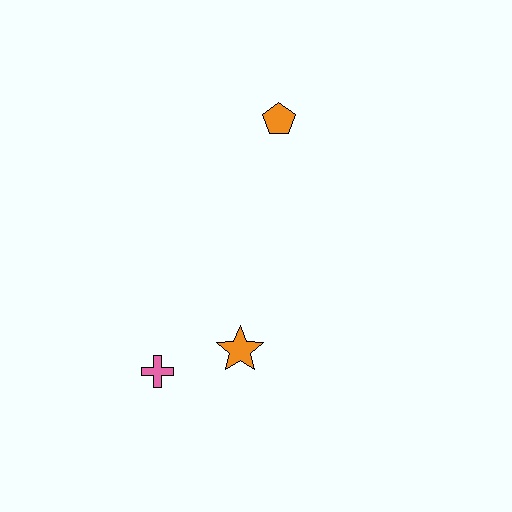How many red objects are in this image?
There are no red objects.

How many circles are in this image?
There are no circles.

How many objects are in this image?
There are 3 objects.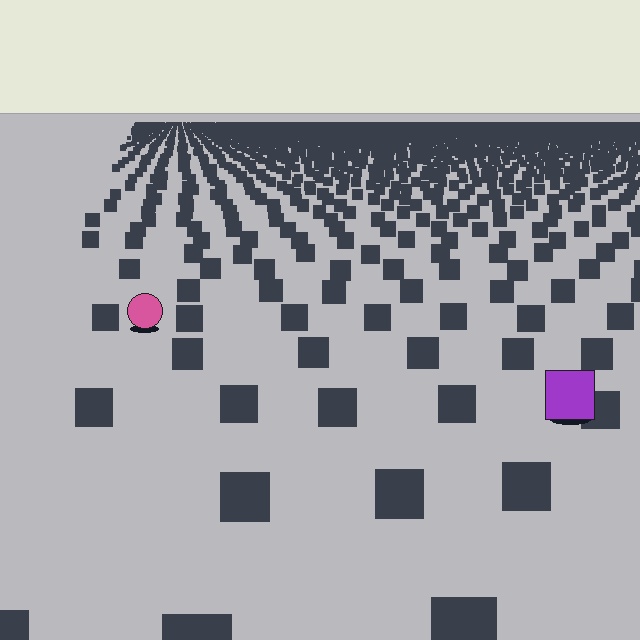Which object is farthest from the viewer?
The pink circle is farthest from the viewer. It appears smaller and the ground texture around it is denser.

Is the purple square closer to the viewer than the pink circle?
Yes. The purple square is closer — you can tell from the texture gradient: the ground texture is coarser near it.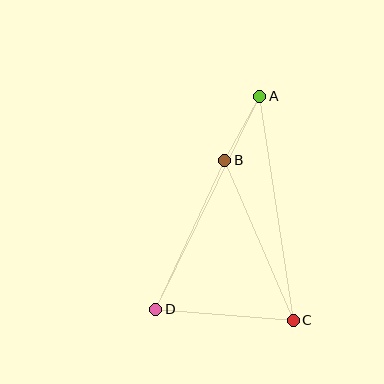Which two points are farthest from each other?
Points A and D are farthest from each other.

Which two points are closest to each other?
Points A and B are closest to each other.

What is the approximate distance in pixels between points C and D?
The distance between C and D is approximately 138 pixels.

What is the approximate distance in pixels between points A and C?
The distance between A and C is approximately 227 pixels.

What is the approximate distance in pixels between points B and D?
The distance between B and D is approximately 164 pixels.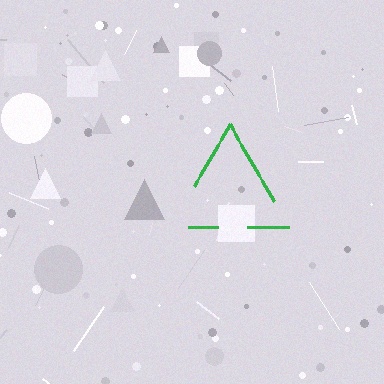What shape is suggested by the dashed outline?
The dashed outline suggests a triangle.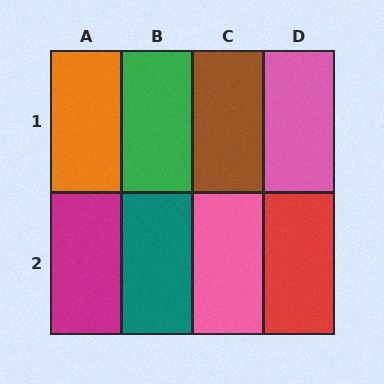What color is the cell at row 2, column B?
Teal.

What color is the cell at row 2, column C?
Pink.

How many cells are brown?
1 cell is brown.